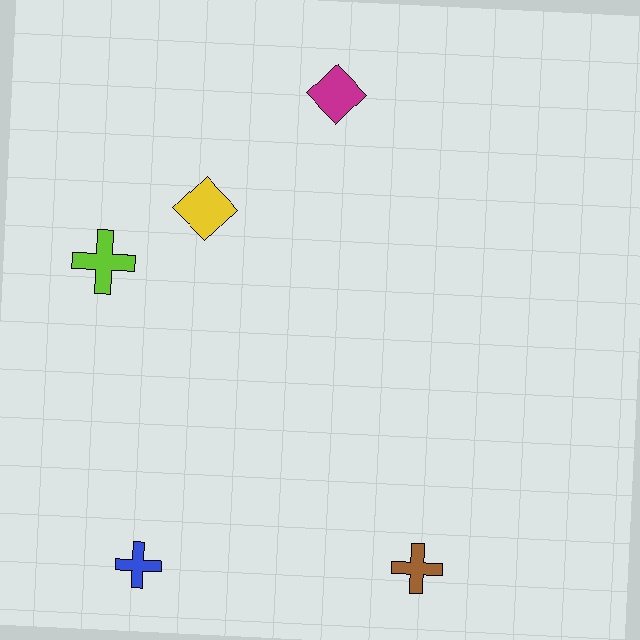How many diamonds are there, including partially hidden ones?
There are 2 diamonds.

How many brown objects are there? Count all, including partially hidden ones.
There is 1 brown object.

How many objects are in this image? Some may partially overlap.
There are 5 objects.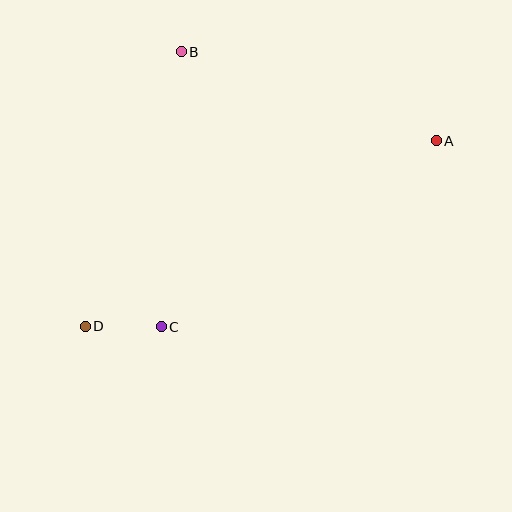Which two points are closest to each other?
Points C and D are closest to each other.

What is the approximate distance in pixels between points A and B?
The distance between A and B is approximately 270 pixels.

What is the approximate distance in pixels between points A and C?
The distance between A and C is approximately 332 pixels.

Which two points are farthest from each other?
Points A and D are farthest from each other.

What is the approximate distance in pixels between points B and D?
The distance between B and D is approximately 291 pixels.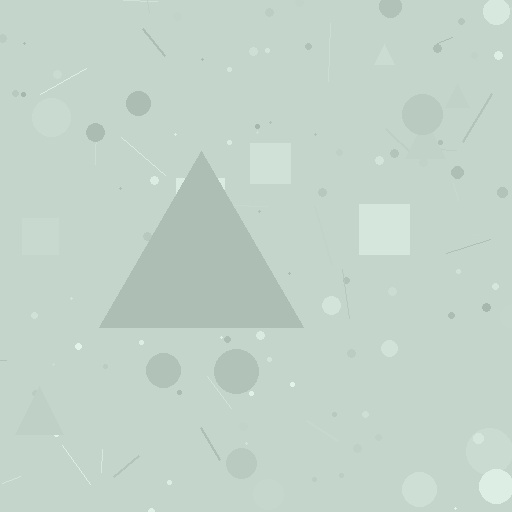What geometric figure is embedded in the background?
A triangle is embedded in the background.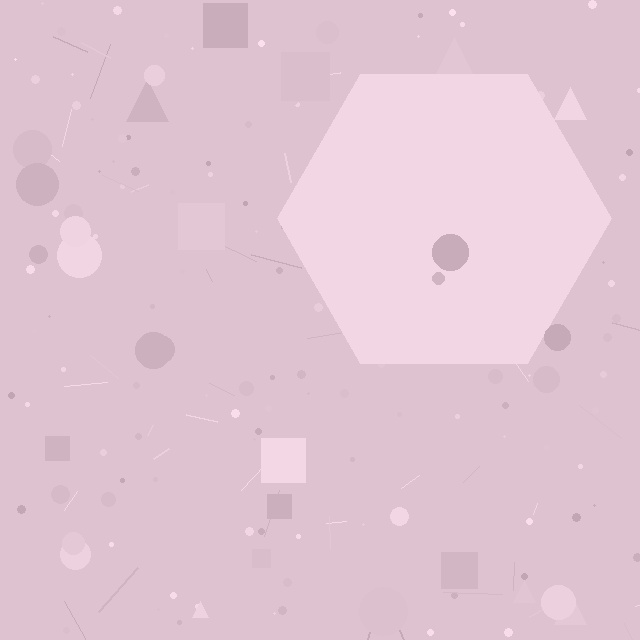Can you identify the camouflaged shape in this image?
The camouflaged shape is a hexagon.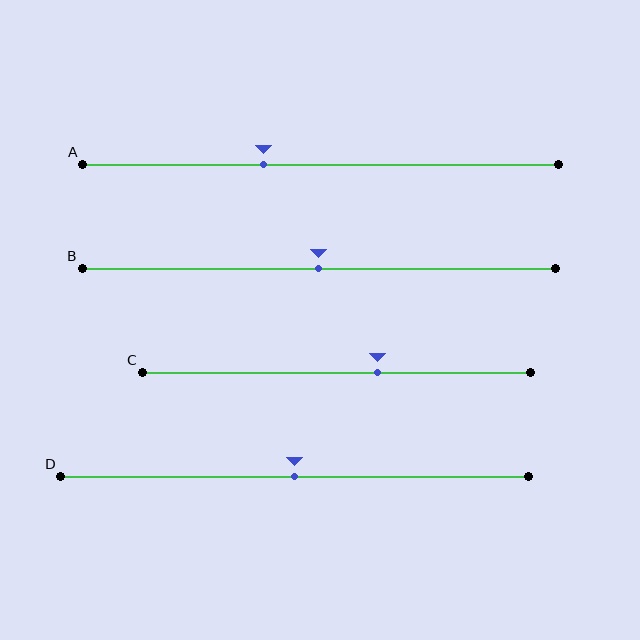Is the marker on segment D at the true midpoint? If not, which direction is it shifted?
Yes, the marker on segment D is at the true midpoint.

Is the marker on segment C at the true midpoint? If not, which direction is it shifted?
No, the marker on segment C is shifted to the right by about 11% of the segment length.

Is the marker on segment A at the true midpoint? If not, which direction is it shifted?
No, the marker on segment A is shifted to the left by about 12% of the segment length.